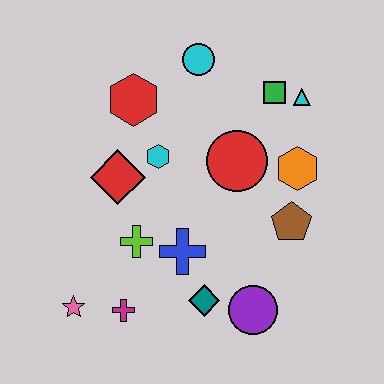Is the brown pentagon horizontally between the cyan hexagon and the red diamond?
No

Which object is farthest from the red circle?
The pink star is farthest from the red circle.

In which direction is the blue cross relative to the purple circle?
The blue cross is to the left of the purple circle.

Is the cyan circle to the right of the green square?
No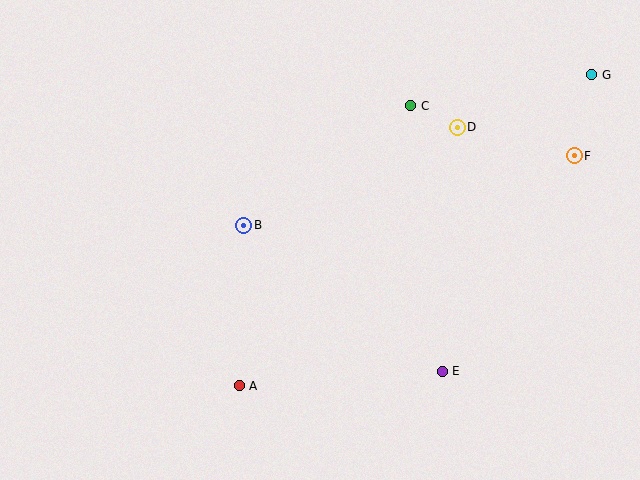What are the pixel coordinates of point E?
Point E is at (442, 371).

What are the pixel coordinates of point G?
Point G is at (592, 75).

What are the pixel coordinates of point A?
Point A is at (239, 386).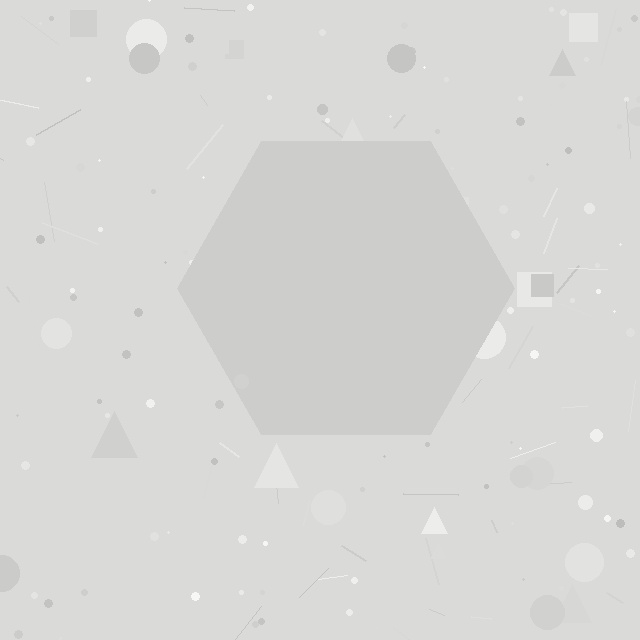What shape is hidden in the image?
A hexagon is hidden in the image.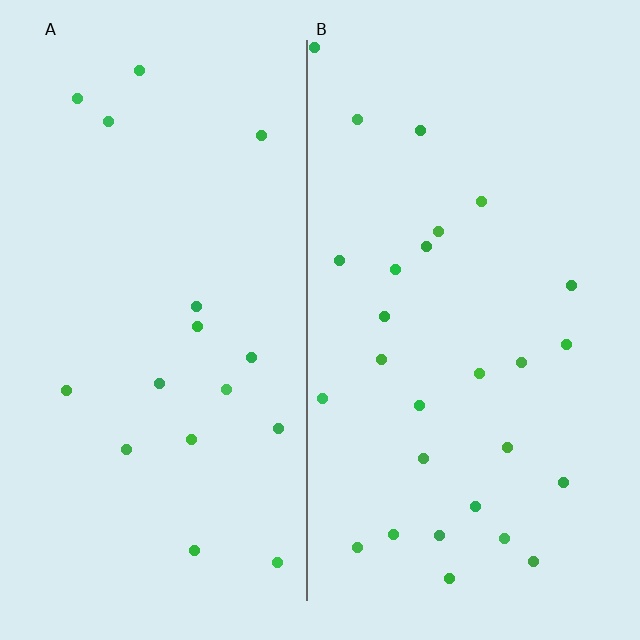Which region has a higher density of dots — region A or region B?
B (the right).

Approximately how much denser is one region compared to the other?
Approximately 1.6× — region B over region A.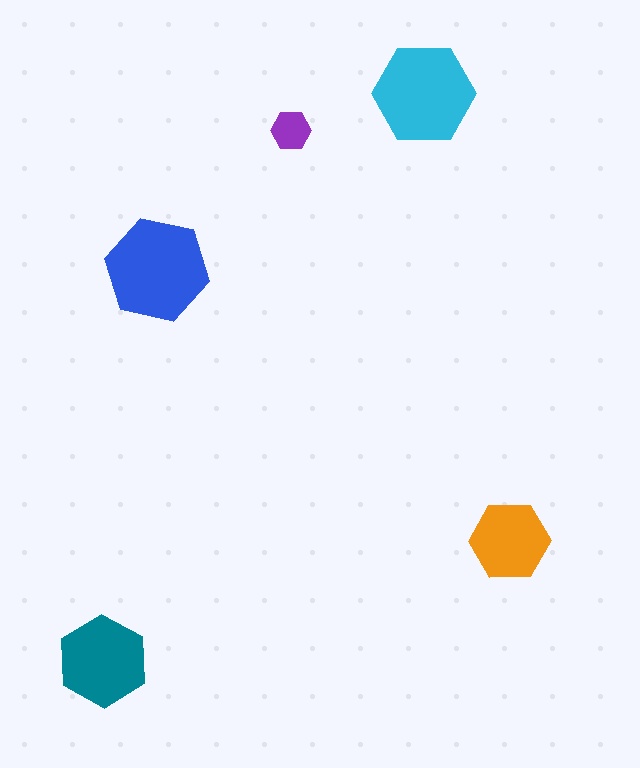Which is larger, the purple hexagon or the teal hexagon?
The teal one.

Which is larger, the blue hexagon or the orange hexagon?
The blue one.